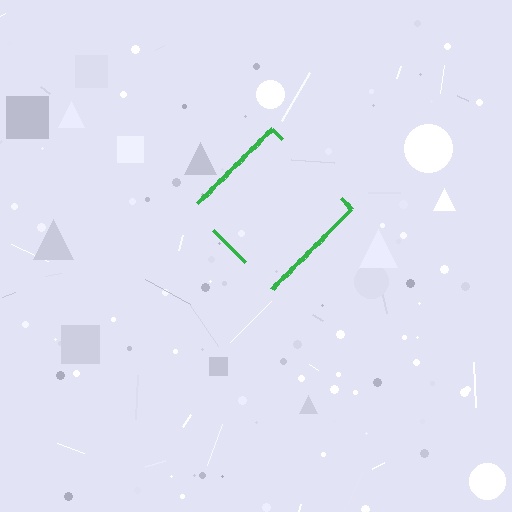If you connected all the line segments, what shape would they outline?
They would outline a diamond.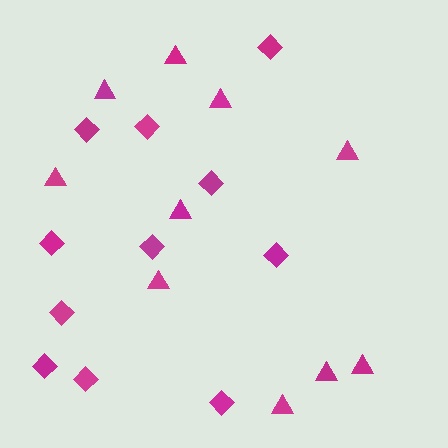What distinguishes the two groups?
There are 2 groups: one group of triangles (10) and one group of diamonds (11).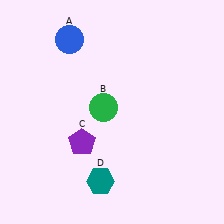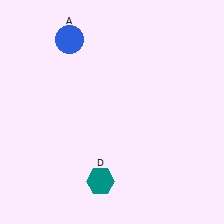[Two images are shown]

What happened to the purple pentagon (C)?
The purple pentagon (C) was removed in Image 2. It was in the bottom-left area of Image 1.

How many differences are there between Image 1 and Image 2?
There are 2 differences between the two images.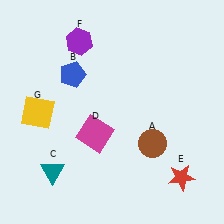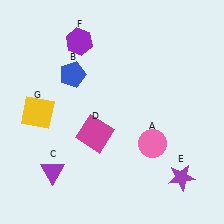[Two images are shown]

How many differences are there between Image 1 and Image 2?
There are 3 differences between the two images.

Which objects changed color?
A changed from brown to pink. C changed from teal to purple. E changed from red to purple.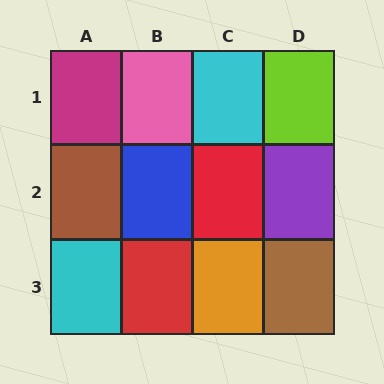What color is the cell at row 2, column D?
Purple.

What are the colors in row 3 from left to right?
Cyan, red, orange, brown.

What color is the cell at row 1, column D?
Lime.